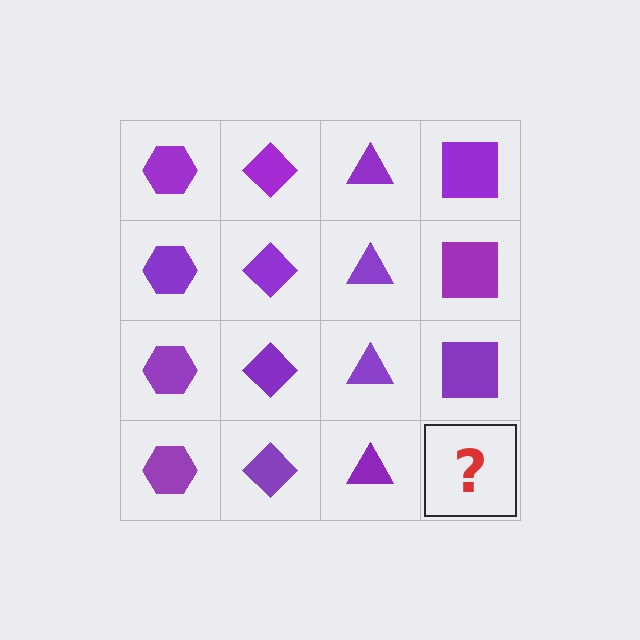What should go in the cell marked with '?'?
The missing cell should contain a purple square.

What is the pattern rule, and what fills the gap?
The rule is that each column has a consistent shape. The gap should be filled with a purple square.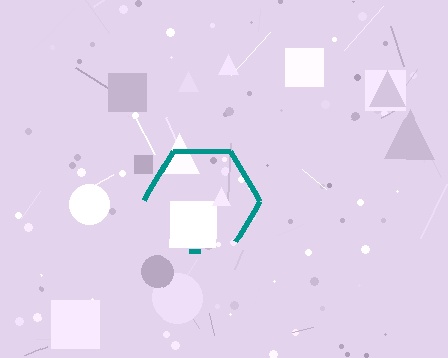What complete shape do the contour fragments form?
The contour fragments form a hexagon.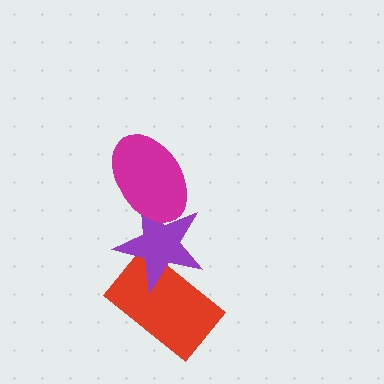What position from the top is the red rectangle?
The red rectangle is 3rd from the top.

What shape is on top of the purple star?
The magenta ellipse is on top of the purple star.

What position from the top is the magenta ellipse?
The magenta ellipse is 1st from the top.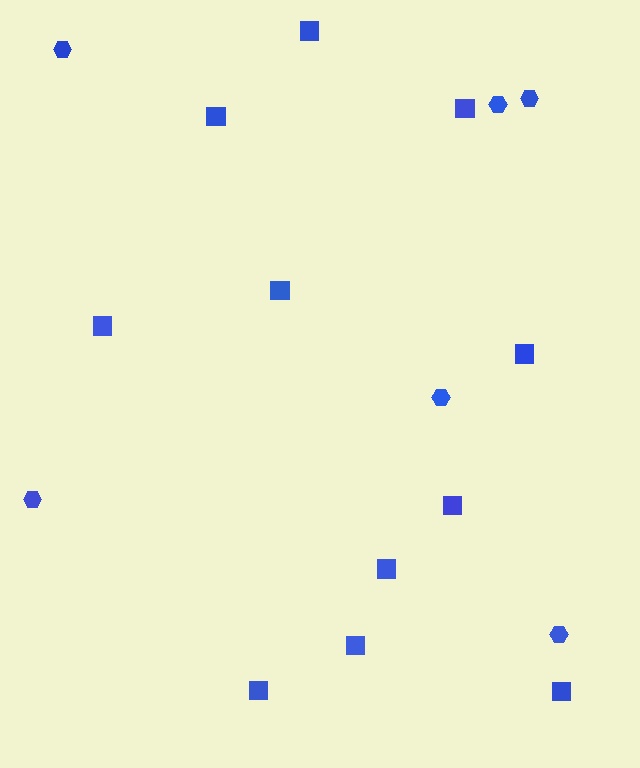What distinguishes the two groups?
There are 2 groups: one group of squares (11) and one group of hexagons (6).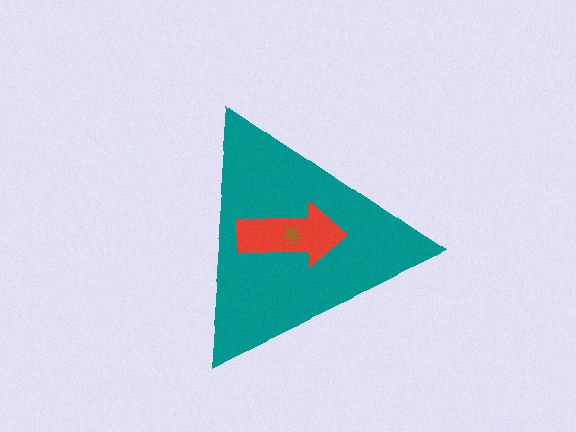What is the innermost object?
The brown star.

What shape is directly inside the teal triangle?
The red arrow.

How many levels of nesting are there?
3.